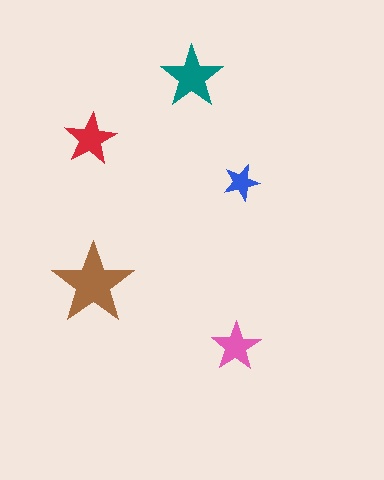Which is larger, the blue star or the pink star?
The pink one.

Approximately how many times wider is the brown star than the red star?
About 1.5 times wider.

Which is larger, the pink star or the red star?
The red one.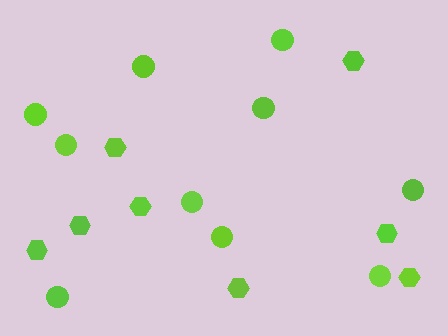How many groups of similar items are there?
There are 2 groups: one group of circles (10) and one group of hexagons (8).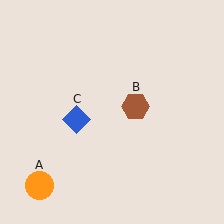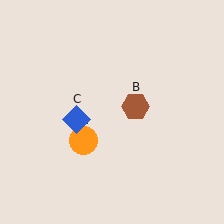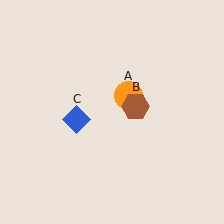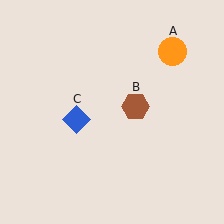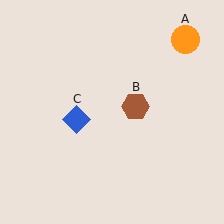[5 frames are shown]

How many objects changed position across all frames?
1 object changed position: orange circle (object A).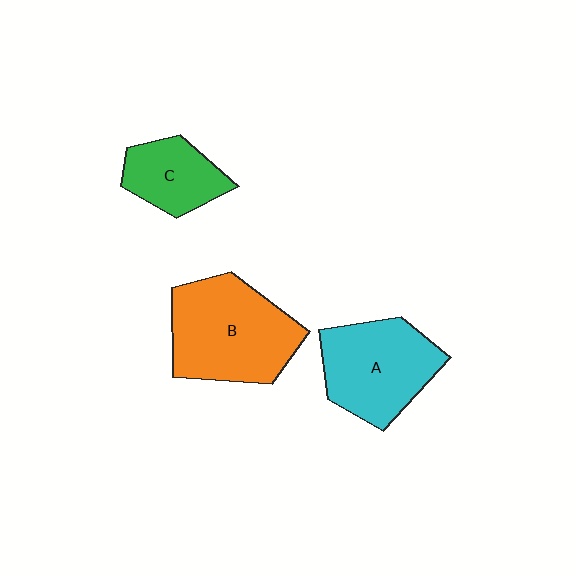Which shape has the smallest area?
Shape C (green).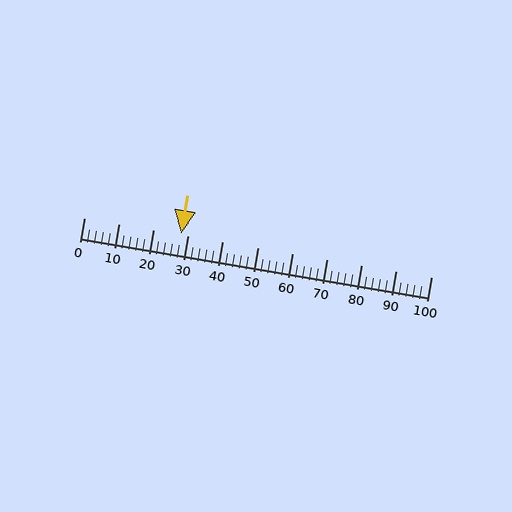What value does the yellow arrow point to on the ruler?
The yellow arrow points to approximately 28.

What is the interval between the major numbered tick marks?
The major tick marks are spaced 10 units apart.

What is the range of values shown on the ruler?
The ruler shows values from 0 to 100.